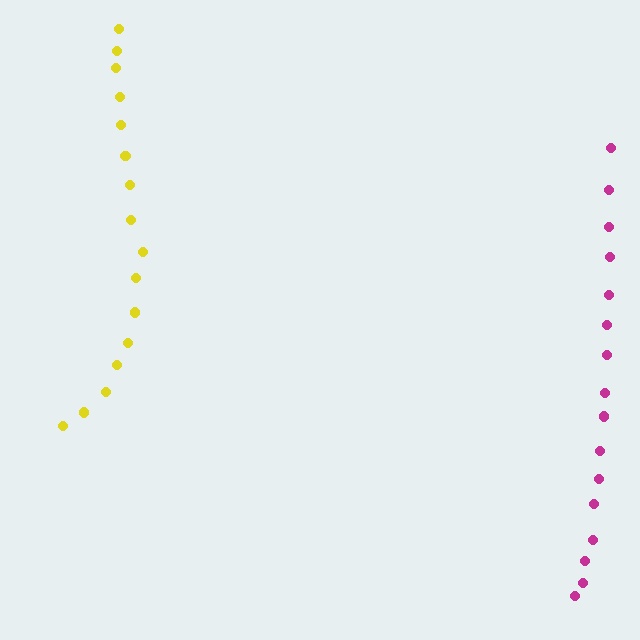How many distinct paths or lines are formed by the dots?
There are 2 distinct paths.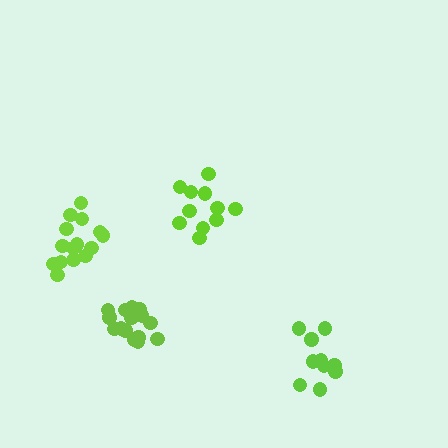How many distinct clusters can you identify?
There are 4 distinct clusters.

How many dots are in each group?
Group 1: 15 dots, Group 2: 11 dots, Group 3: 15 dots, Group 4: 10 dots (51 total).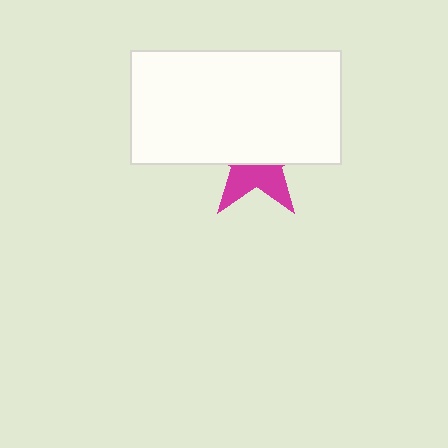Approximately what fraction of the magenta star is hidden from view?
Roughly 60% of the magenta star is hidden behind the white rectangle.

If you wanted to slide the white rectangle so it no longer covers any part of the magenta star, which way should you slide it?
Slide it up — that is the most direct way to separate the two shapes.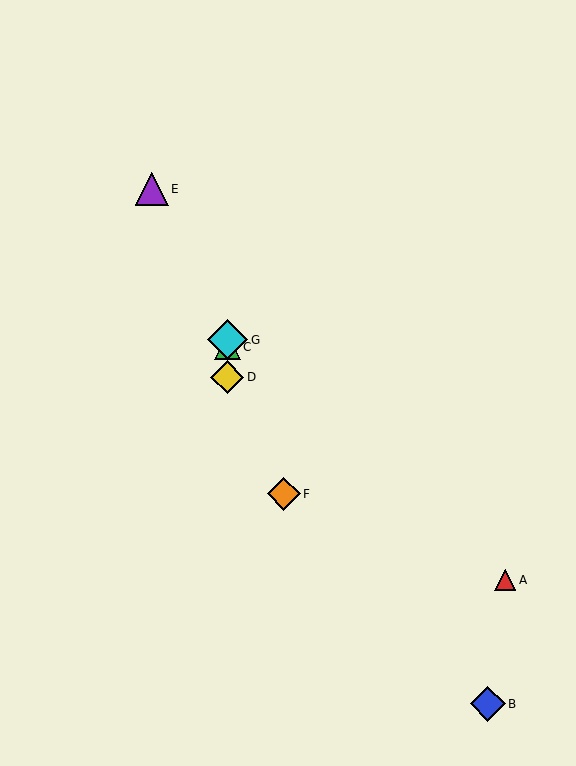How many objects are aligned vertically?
3 objects (C, D, G) are aligned vertically.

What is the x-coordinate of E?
Object E is at x≈152.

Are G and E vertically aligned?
No, G is at x≈227 and E is at x≈152.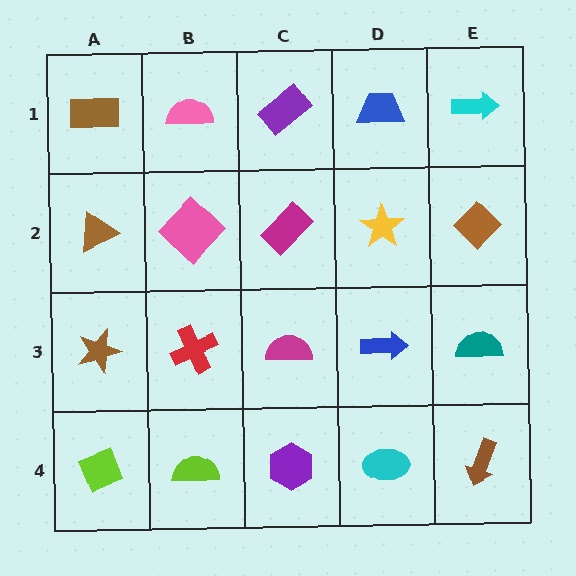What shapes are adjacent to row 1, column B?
A pink diamond (row 2, column B), a brown rectangle (row 1, column A), a purple rectangle (row 1, column C).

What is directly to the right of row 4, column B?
A purple hexagon.